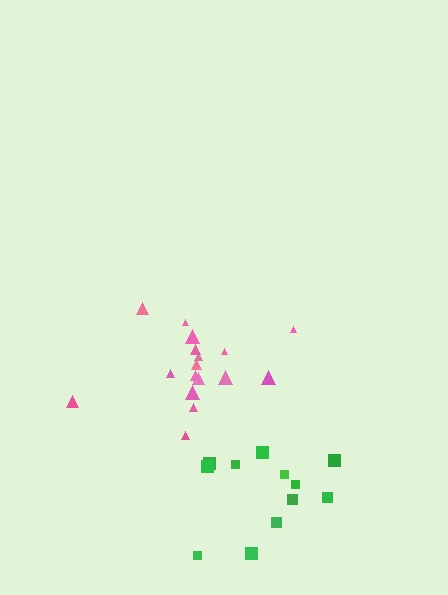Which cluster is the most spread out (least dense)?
Green.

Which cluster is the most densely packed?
Pink.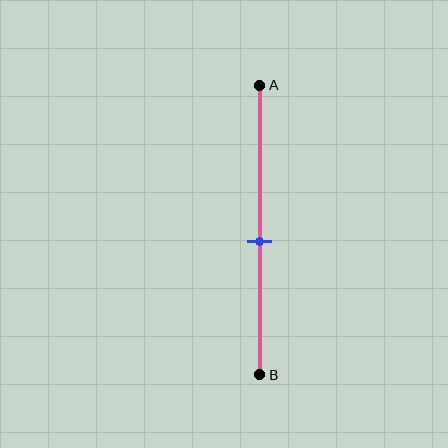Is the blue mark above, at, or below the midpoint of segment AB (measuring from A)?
The blue mark is below the midpoint of segment AB.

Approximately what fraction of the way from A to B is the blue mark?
The blue mark is approximately 55% of the way from A to B.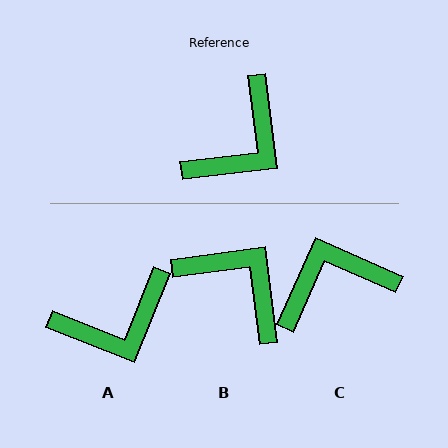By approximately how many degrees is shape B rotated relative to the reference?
Approximately 90 degrees counter-clockwise.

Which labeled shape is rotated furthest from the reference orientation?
C, about 149 degrees away.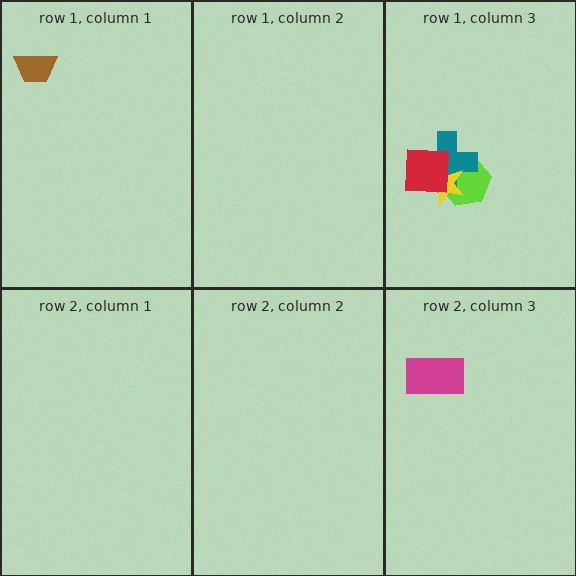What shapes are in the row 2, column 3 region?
The magenta rectangle.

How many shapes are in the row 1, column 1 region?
1.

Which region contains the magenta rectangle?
The row 2, column 3 region.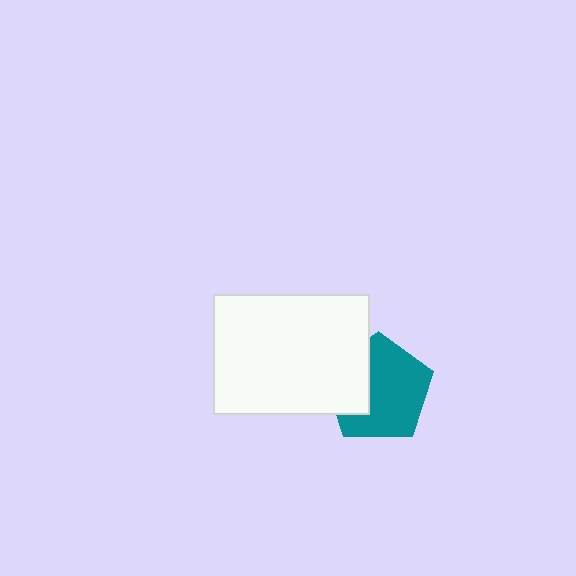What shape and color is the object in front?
The object in front is a white rectangle.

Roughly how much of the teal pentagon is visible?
Most of it is visible (roughly 69%).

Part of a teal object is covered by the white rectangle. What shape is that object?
It is a pentagon.